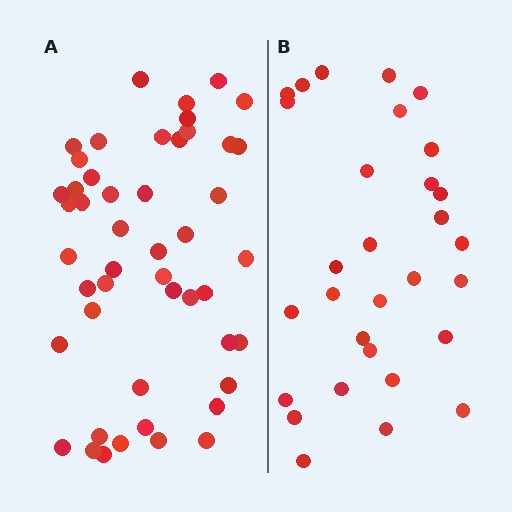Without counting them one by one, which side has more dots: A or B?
Region A (the left region) has more dots.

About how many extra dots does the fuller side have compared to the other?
Region A has approximately 20 more dots than region B.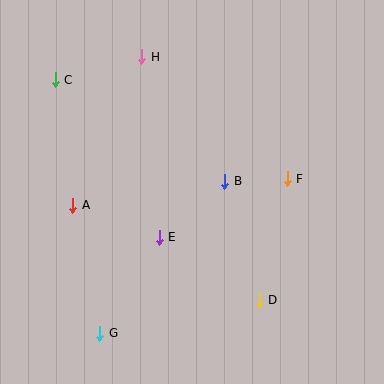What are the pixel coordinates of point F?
Point F is at (287, 179).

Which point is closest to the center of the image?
Point B at (225, 181) is closest to the center.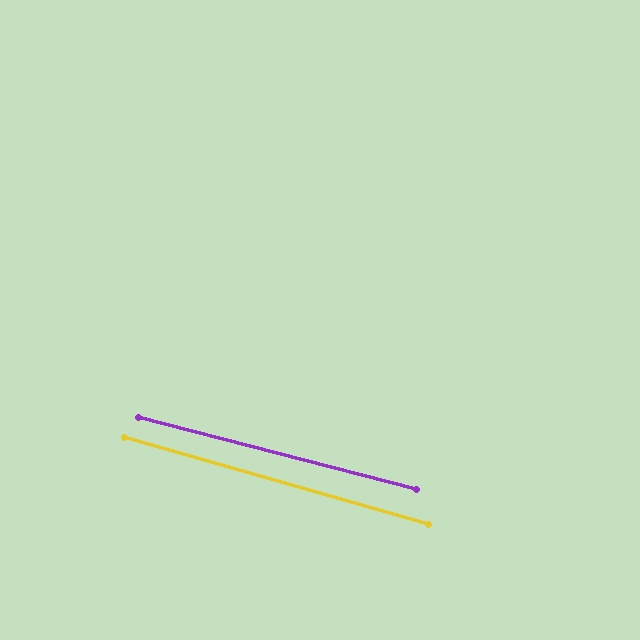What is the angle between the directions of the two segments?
Approximately 1 degree.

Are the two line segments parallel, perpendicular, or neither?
Parallel — their directions differ by only 1.4°.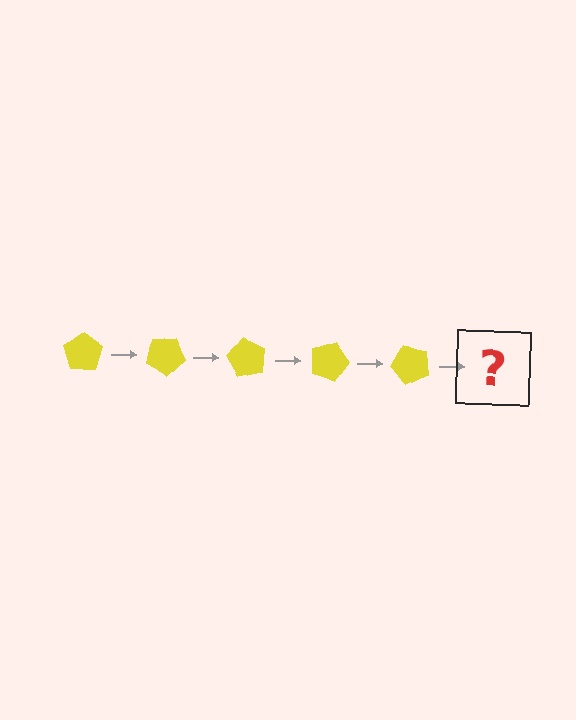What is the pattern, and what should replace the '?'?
The pattern is that the pentagon rotates 30 degrees each step. The '?' should be a yellow pentagon rotated 150 degrees.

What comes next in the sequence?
The next element should be a yellow pentagon rotated 150 degrees.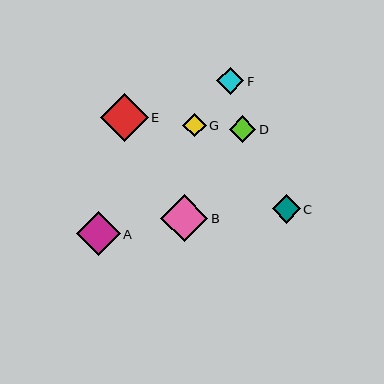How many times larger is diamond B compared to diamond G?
Diamond B is approximately 2.0 times the size of diamond G.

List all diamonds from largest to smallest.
From largest to smallest: E, B, A, C, F, D, G.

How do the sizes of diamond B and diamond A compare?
Diamond B and diamond A are approximately the same size.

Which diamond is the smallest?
Diamond G is the smallest with a size of approximately 23 pixels.